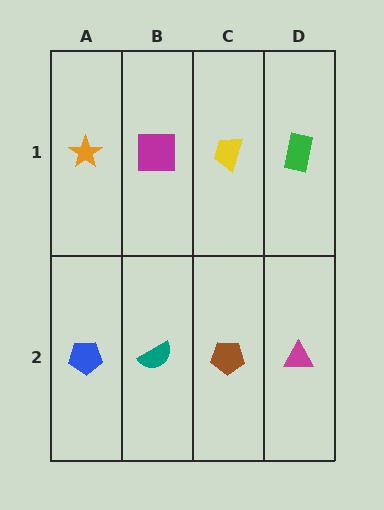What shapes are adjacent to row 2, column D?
A green rectangle (row 1, column D), a brown pentagon (row 2, column C).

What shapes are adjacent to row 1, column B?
A teal semicircle (row 2, column B), an orange star (row 1, column A), a yellow trapezoid (row 1, column C).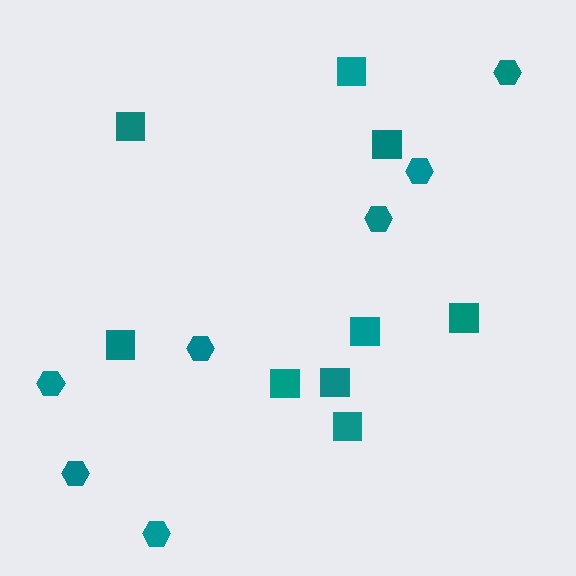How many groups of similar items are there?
There are 2 groups: one group of hexagons (7) and one group of squares (9).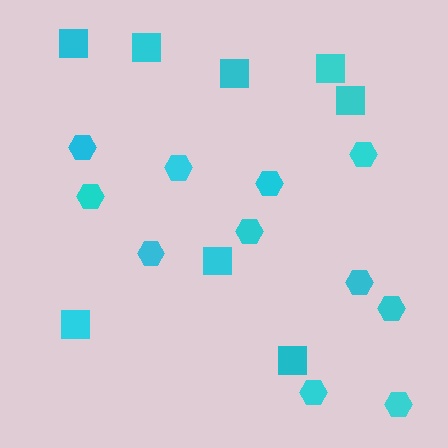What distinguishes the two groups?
There are 2 groups: one group of hexagons (11) and one group of squares (8).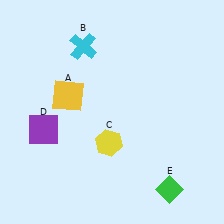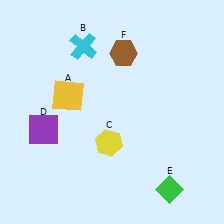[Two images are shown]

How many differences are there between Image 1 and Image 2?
There is 1 difference between the two images.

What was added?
A brown hexagon (F) was added in Image 2.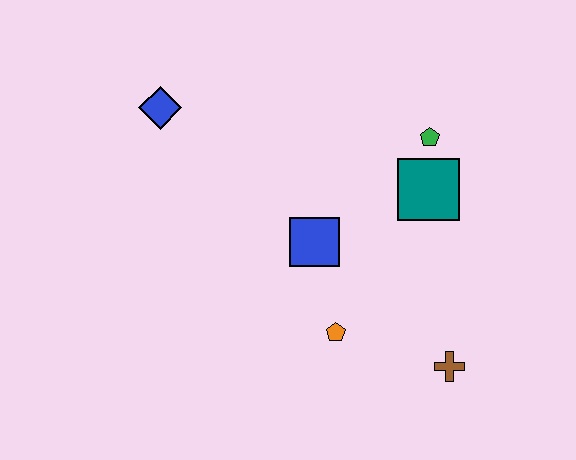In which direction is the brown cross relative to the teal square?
The brown cross is below the teal square.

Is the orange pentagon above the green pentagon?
No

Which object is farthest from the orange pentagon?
The blue diamond is farthest from the orange pentagon.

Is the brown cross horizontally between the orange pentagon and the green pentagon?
No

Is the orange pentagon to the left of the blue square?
No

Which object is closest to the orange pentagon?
The blue square is closest to the orange pentagon.